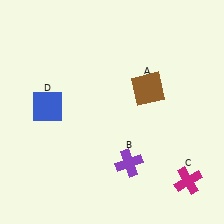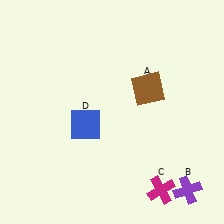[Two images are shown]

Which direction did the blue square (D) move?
The blue square (D) moved right.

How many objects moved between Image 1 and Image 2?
3 objects moved between the two images.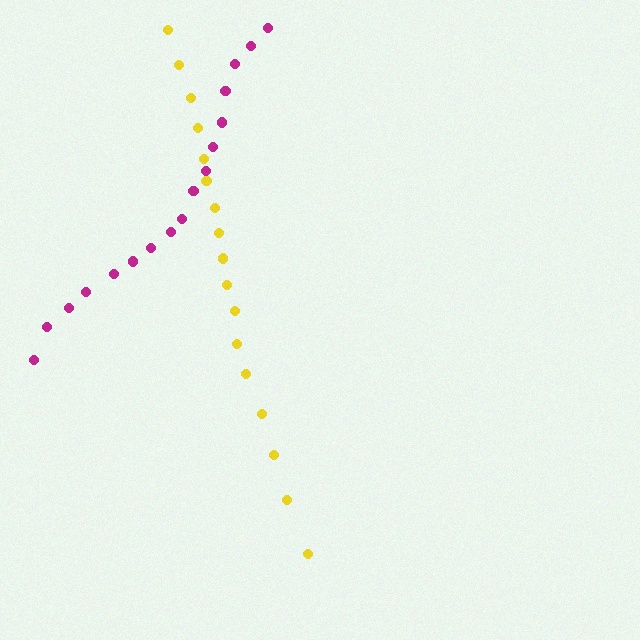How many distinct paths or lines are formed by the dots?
There are 2 distinct paths.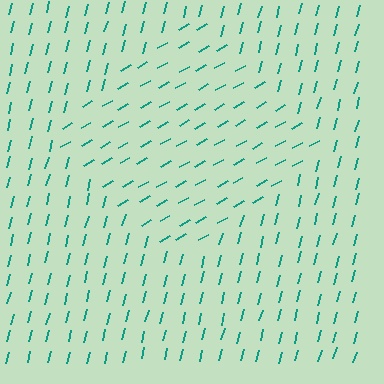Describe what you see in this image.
The image is filled with small teal line segments. A diamond region in the image has lines oriented differently from the surrounding lines, creating a visible texture boundary.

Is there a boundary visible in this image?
Yes, there is a texture boundary formed by a change in line orientation.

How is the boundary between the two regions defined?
The boundary is defined purely by a change in line orientation (approximately 45 degrees difference). All lines are the same color and thickness.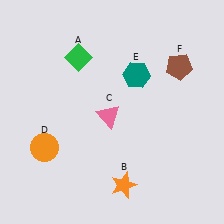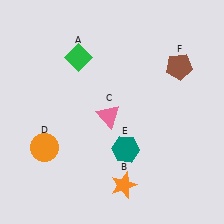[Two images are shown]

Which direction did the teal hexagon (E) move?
The teal hexagon (E) moved down.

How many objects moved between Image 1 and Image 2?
1 object moved between the two images.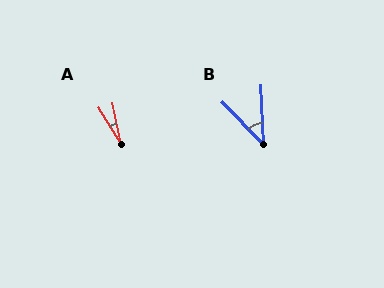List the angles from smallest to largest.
A (20°), B (42°).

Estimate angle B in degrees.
Approximately 42 degrees.